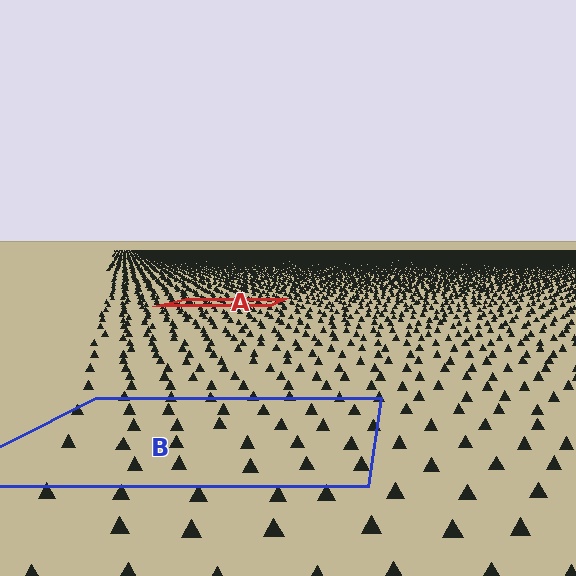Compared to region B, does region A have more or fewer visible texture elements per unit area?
Region A has more texture elements per unit area — they are packed more densely because it is farther away.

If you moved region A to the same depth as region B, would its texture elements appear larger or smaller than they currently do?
They would appear larger. At a closer depth, the same texture elements are projected at a bigger on-screen size.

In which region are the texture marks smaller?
The texture marks are smaller in region A, because it is farther away.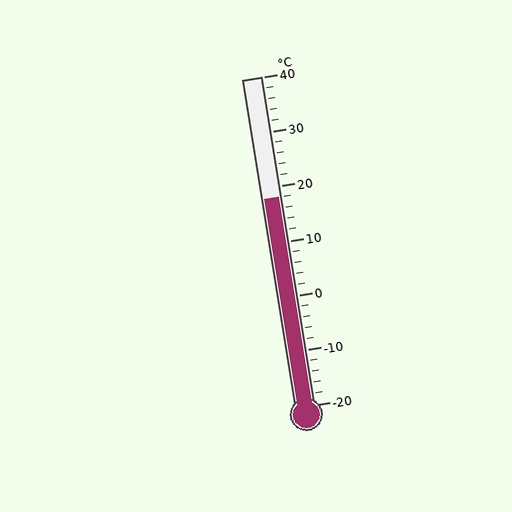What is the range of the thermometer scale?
The thermometer scale ranges from -20°C to 40°C.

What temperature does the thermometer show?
The thermometer shows approximately 18°C.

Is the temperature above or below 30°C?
The temperature is below 30°C.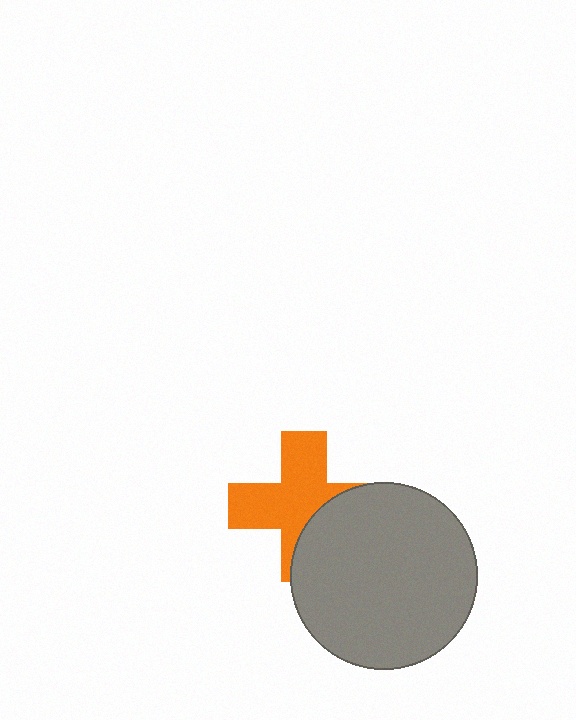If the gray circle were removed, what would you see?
You would see the complete orange cross.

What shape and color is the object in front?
The object in front is a gray circle.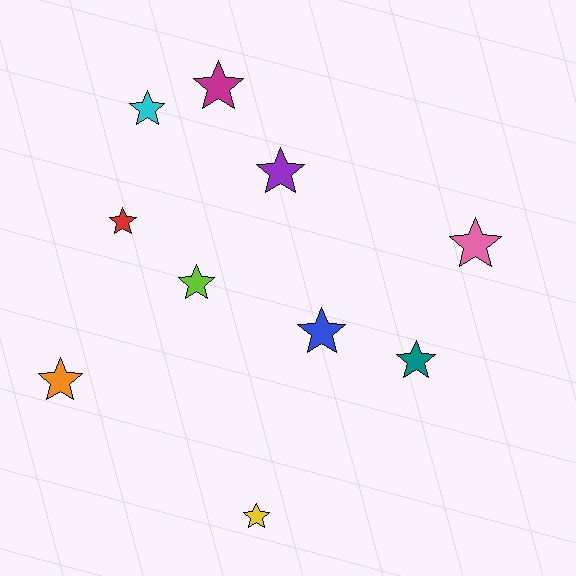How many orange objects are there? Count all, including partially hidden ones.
There is 1 orange object.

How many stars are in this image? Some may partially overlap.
There are 10 stars.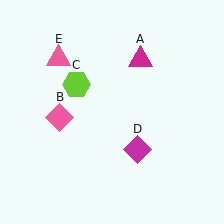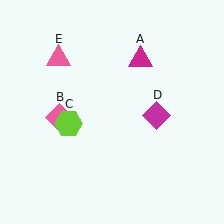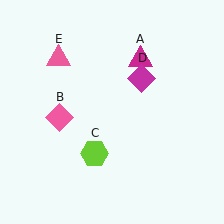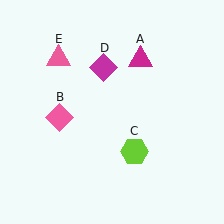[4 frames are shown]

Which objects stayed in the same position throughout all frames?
Magenta triangle (object A) and pink diamond (object B) and pink triangle (object E) remained stationary.